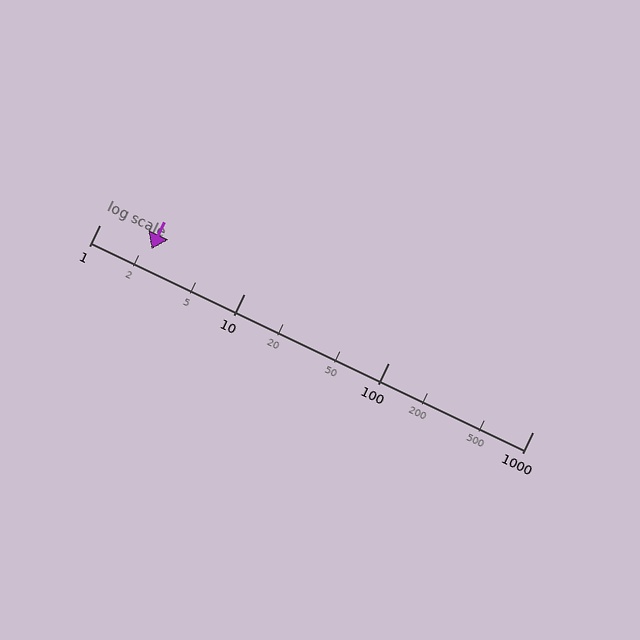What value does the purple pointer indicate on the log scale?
The pointer indicates approximately 2.3.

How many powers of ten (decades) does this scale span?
The scale spans 3 decades, from 1 to 1000.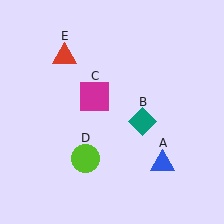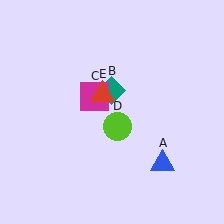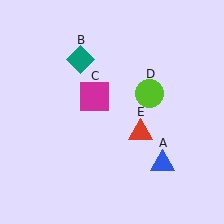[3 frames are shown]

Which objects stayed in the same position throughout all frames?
Blue triangle (object A) and magenta square (object C) remained stationary.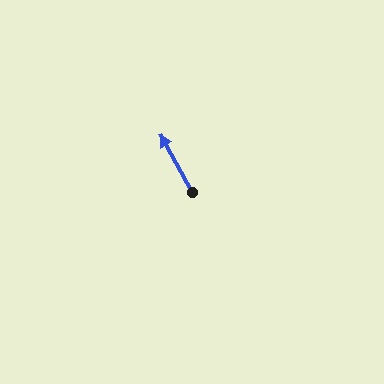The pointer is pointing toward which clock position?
Roughly 11 o'clock.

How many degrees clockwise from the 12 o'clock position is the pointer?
Approximately 331 degrees.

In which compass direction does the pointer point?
Northwest.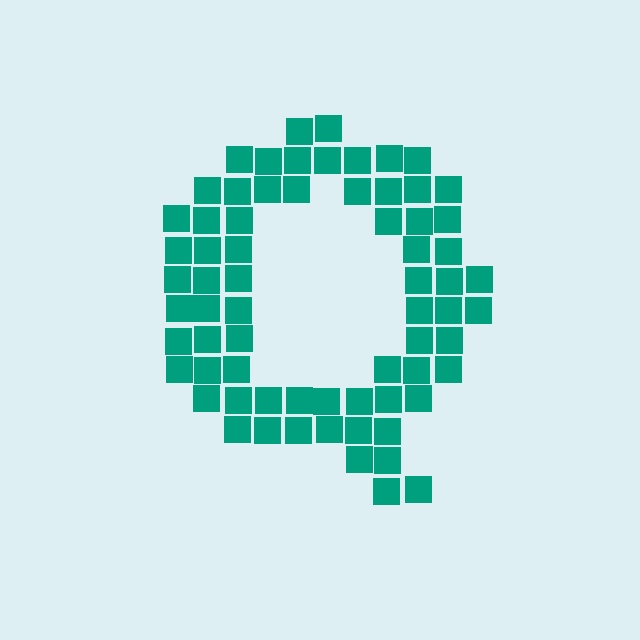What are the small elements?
The small elements are squares.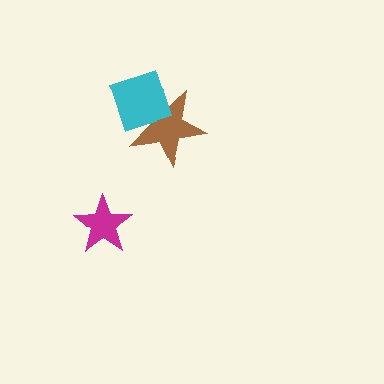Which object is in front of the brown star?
The cyan diamond is in front of the brown star.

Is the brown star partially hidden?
Yes, it is partially covered by another shape.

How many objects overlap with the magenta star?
0 objects overlap with the magenta star.